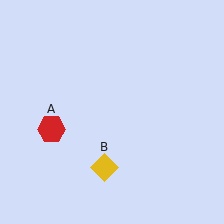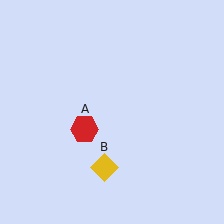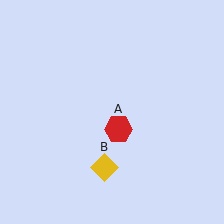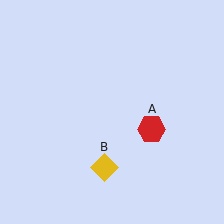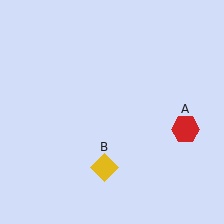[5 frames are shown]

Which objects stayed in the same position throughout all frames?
Yellow diamond (object B) remained stationary.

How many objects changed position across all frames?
1 object changed position: red hexagon (object A).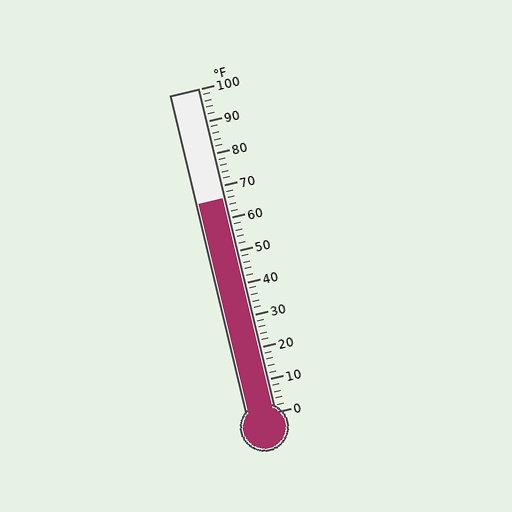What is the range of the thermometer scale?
The thermometer scale ranges from 0°F to 100°F.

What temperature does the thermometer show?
The thermometer shows approximately 66°F.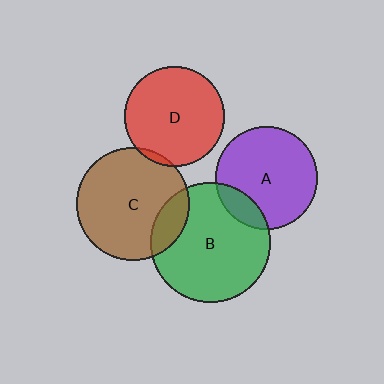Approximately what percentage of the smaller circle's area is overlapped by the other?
Approximately 5%.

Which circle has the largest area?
Circle B (green).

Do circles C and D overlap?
Yes.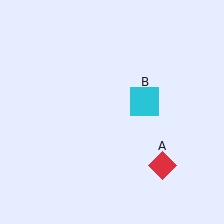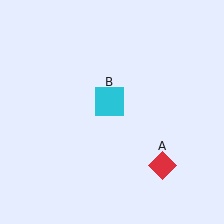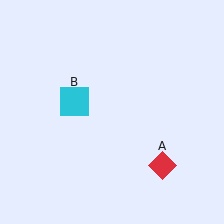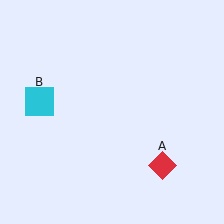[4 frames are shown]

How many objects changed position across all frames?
1 object changed position: cyan square (object B).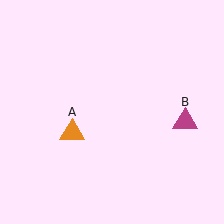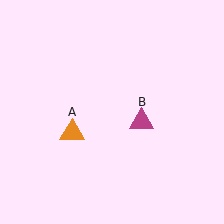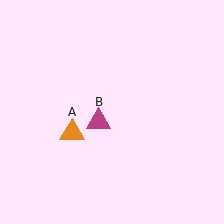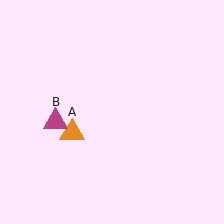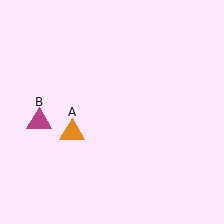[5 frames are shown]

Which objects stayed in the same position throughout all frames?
Orange triangle (object A) remained stationary.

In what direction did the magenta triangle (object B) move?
The magenta triangle (object B) moved left.